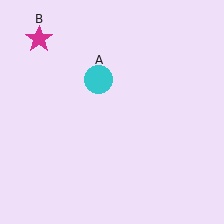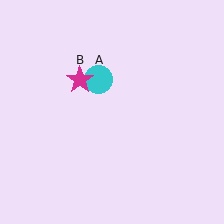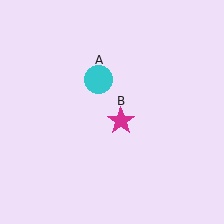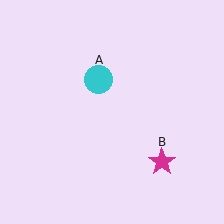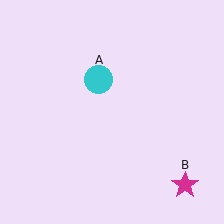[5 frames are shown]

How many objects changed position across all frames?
1 object changed position: magenta star (object B).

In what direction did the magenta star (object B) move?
The magenta star (object B) moved down and to the right.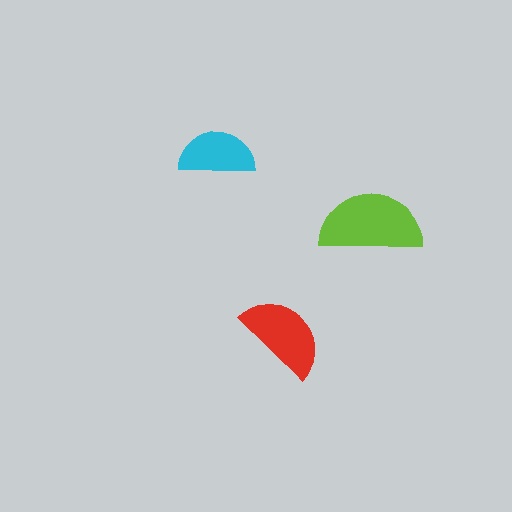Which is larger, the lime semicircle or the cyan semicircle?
The lime one.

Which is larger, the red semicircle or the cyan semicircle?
The red one.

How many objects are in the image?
There are 3 objects in the image.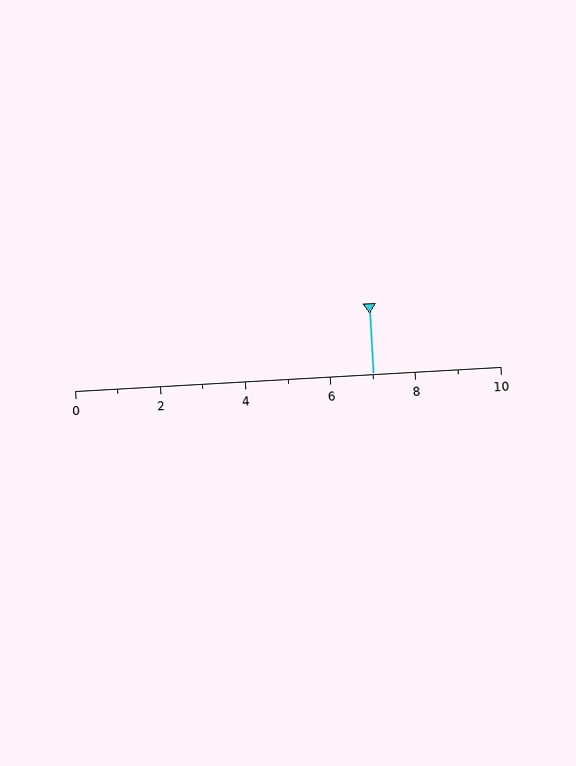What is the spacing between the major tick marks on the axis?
The major ticks are spaced 2 apart.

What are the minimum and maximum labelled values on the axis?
The axis runs from 0 to 10.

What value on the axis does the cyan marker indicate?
The marker indicates approximately 7.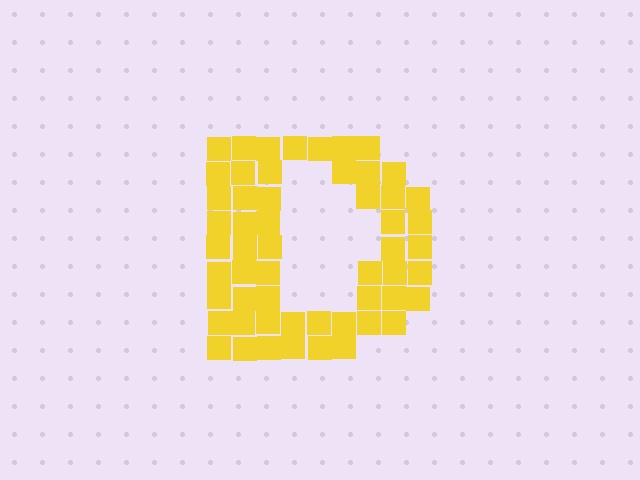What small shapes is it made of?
It is made of small squares.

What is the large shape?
The large shape is the letter D.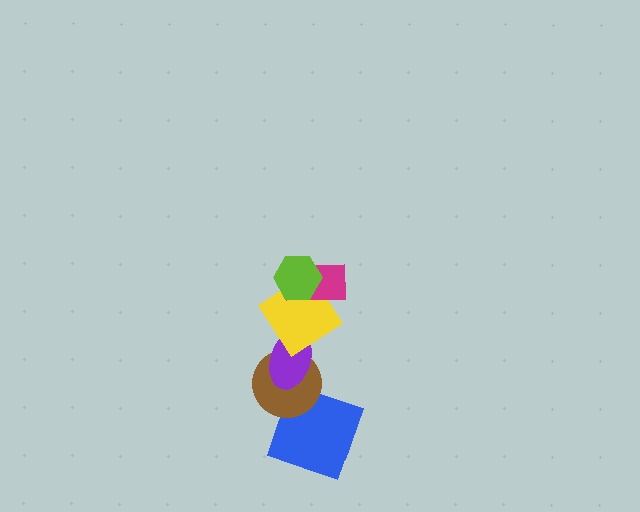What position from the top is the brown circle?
The brown circle is 5th from the top.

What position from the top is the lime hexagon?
The lime hexagon is 1st from the top.